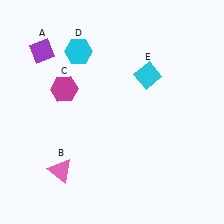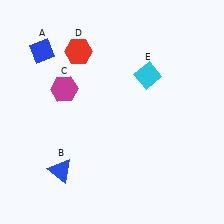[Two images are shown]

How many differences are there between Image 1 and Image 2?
There are 3 differences between the two images.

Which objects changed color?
A changed from purple to blue. B changed from pink to blue. D changed from cyan to red.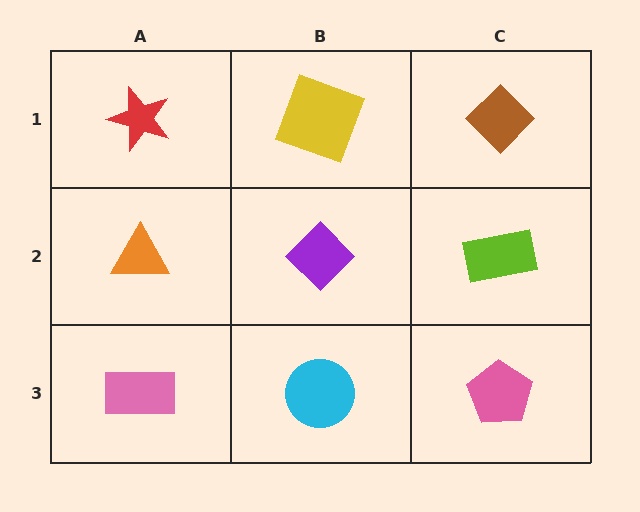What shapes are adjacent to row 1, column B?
A purple diamond (row 2, column B), a red star (row 1, column A), a brown diamond (row 1, column C).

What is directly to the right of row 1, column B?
A brown diamond.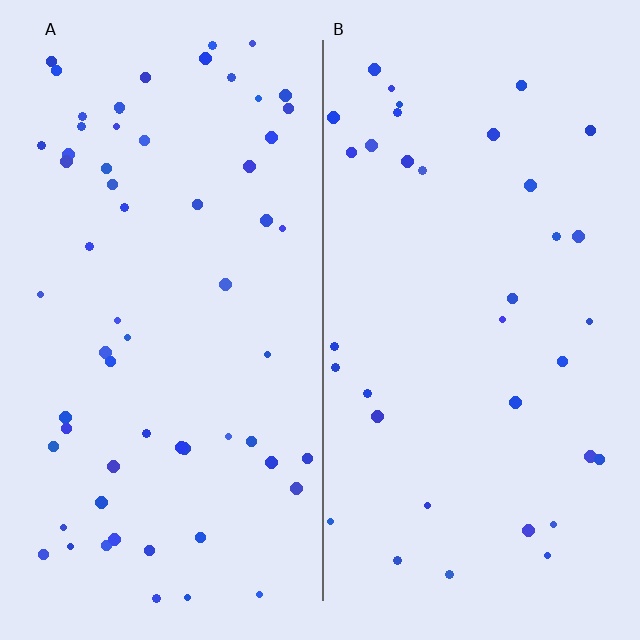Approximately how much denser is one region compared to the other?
Approximately 1.7× — region A over region B.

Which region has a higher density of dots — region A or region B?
A (the left).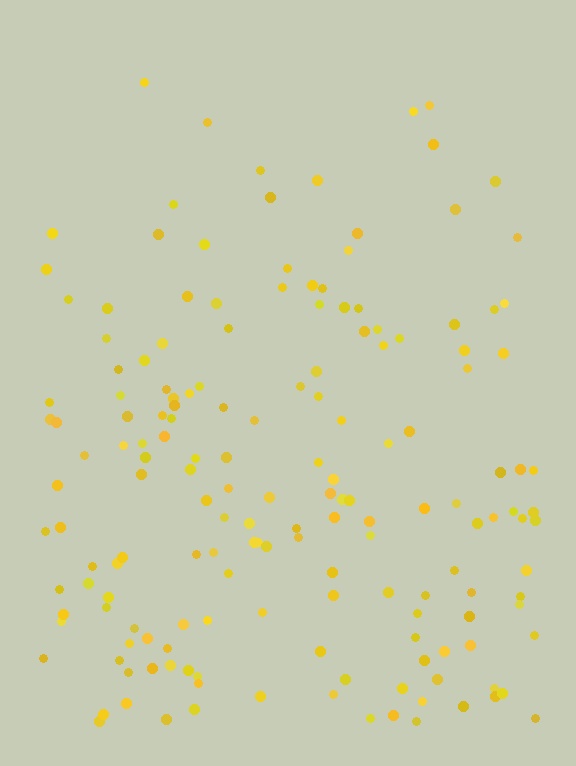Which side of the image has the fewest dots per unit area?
The top.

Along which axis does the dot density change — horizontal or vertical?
Vertical.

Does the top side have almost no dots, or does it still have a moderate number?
Still a moderate number, just noticeably fewer than the bottom.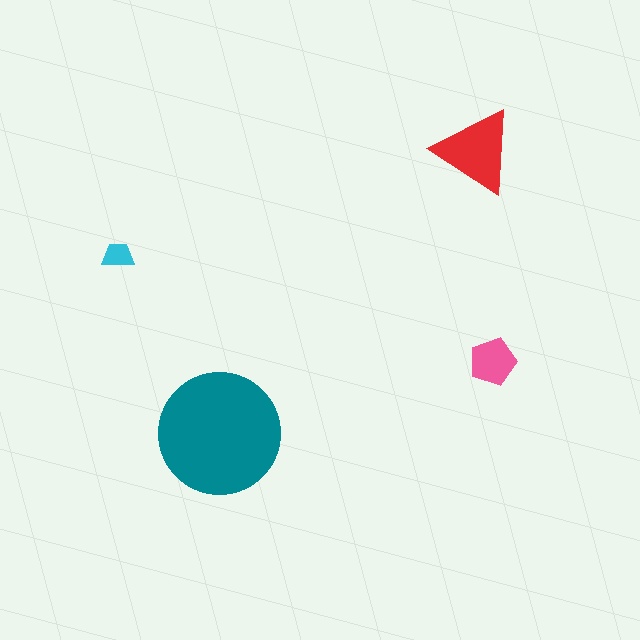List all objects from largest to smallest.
The teal circle, the red triangle, the pink pentagon, the cyan trapezoid.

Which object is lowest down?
The teal circle is bottommost.